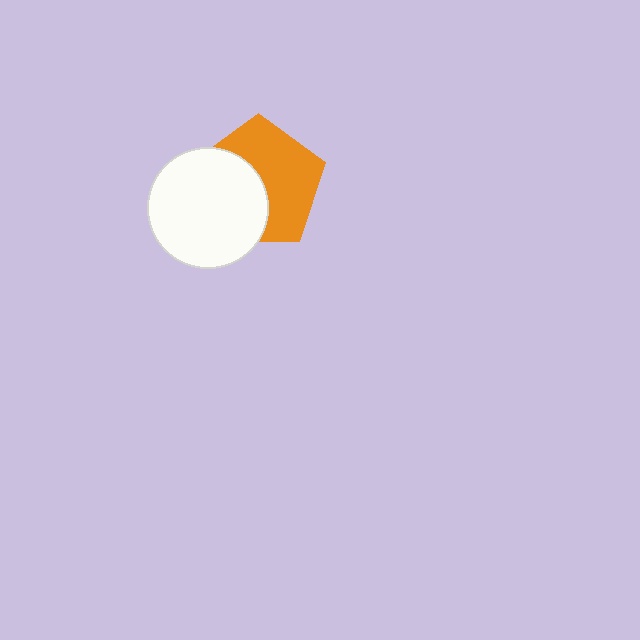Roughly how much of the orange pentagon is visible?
About half of it is visible (roughly 56%).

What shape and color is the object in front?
The object in front is a white circle.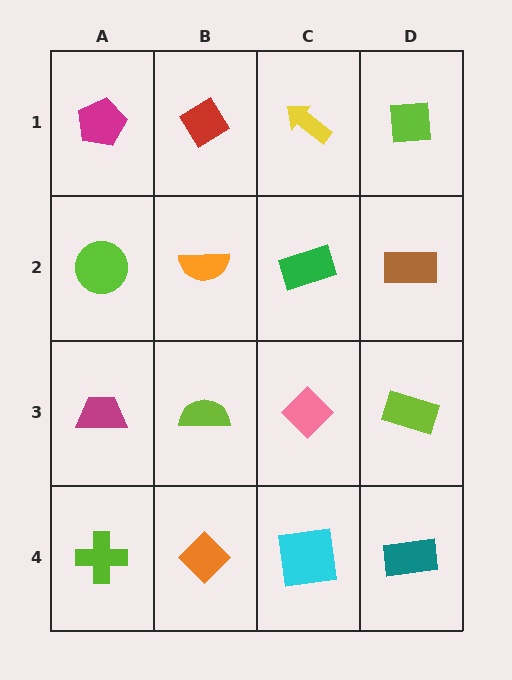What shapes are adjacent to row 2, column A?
A magenta pentagon (row 1, column A), a magenta trapezoid (row 3, column A), an orange semicircle (row 2, column B).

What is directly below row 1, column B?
An orange semicircle.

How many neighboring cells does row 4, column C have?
3.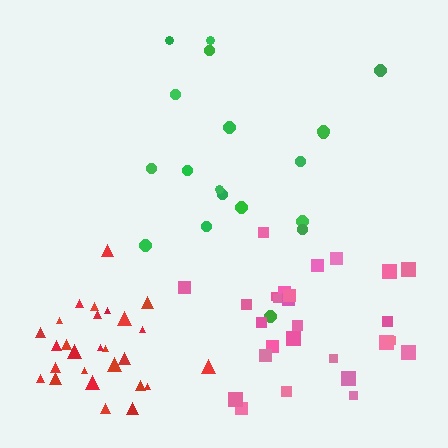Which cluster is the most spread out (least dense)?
Green.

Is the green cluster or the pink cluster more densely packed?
Pink.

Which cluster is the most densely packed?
Red.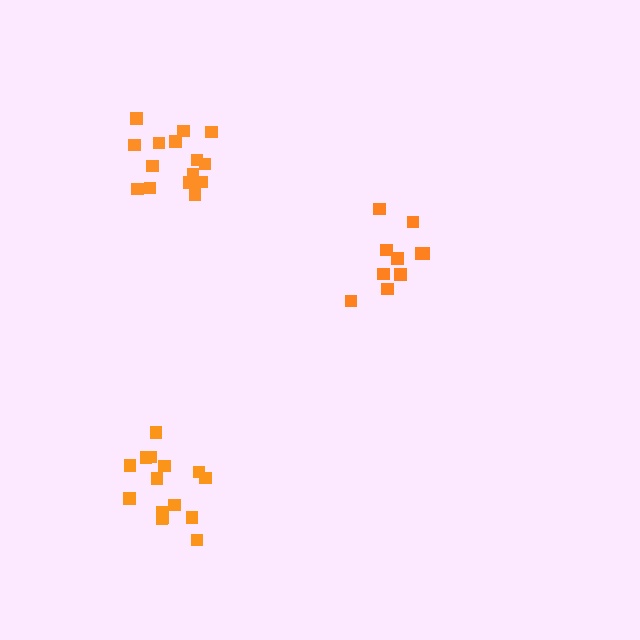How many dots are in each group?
Group 1: 10 dots, Group 2: 15 dots, Group 3: 15 dots (40 total).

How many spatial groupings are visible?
There are 3 spatial groupings.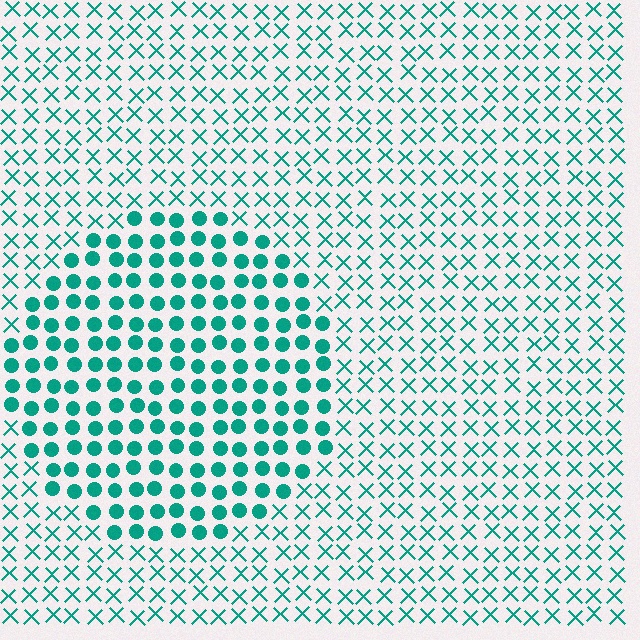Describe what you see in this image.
The image is filled with small teal elements arranged in a uniform grid. A circle-shaped region contains circles, while the surrounding area contains X marks. The boundary is defined purely by the change in element shape.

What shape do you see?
I see a circle.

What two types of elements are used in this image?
The image uses circles inside the circle region and X marks outside it.